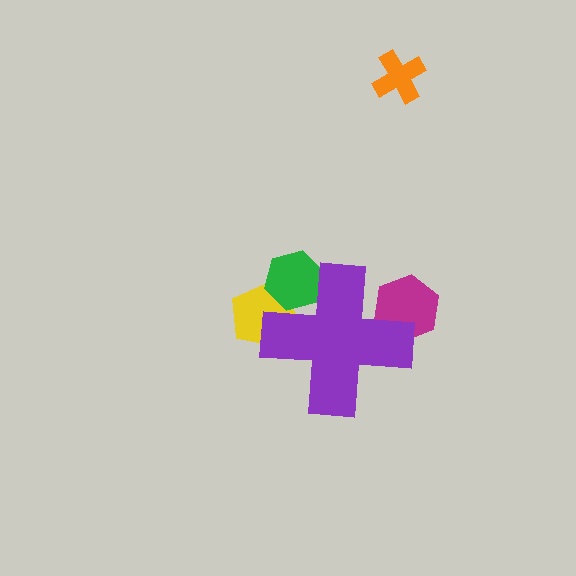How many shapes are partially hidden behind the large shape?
3 shapes are partially hidden.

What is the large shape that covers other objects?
A purple cross.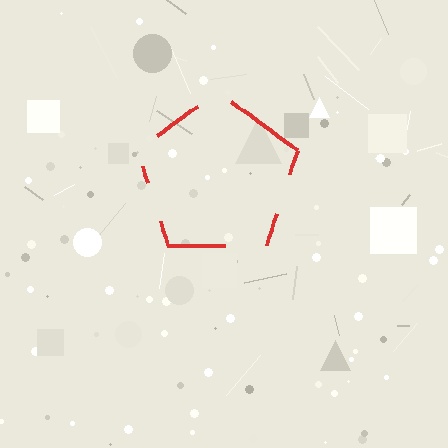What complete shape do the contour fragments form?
The contour fragments form a pentagon.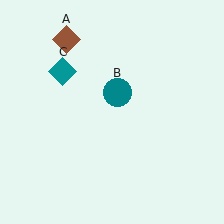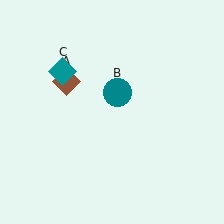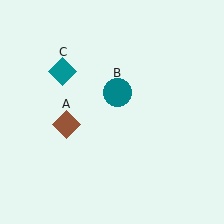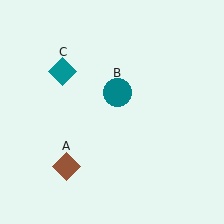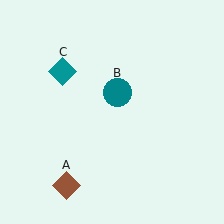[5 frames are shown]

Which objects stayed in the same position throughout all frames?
Teal circle (object B) and teal diamond (object C) remained stationary.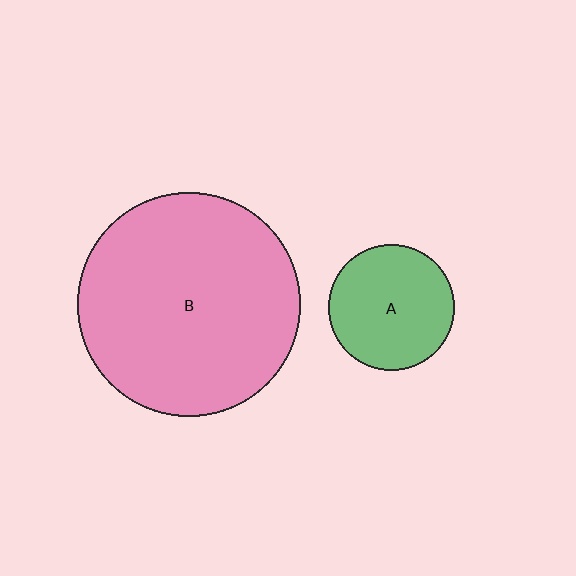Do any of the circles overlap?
No, none of the circles overlap.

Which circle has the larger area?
Circle B (pink).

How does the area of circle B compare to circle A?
Approximately 3.1 times.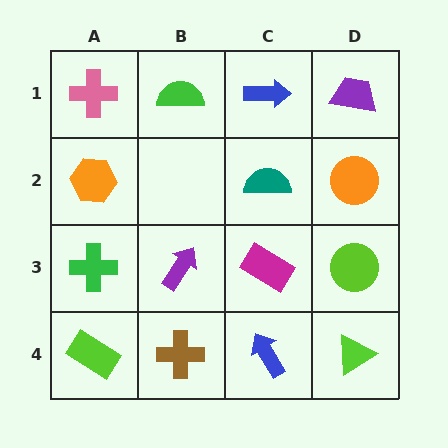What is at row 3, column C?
A magenta rectangle.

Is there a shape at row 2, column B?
No, that cell is empty.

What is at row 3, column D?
A lime circle.